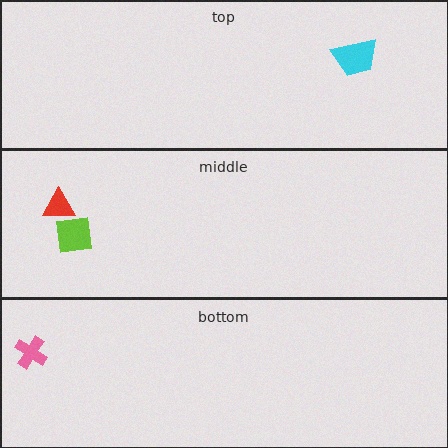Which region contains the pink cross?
The bottom region.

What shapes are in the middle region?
The lime square, the red triangle.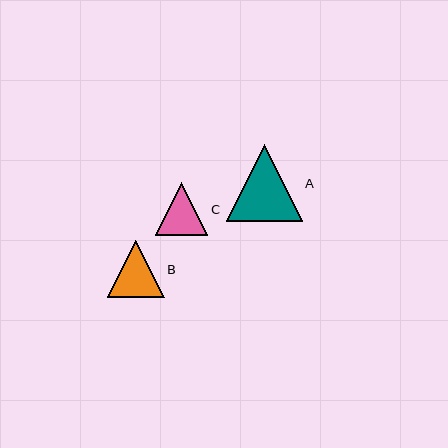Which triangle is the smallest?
Triangle C is the smallest with a size of approximately 53 pixels.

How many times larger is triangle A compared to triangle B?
Triangle A is approximately 1.3 times the size of triangle B.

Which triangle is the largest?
Triangle A is the largest with a size of approximately 76 pixels.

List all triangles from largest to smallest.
From largest to smallest: A, B, C.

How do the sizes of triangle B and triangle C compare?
Triangle B and triangle C are approximately the same size.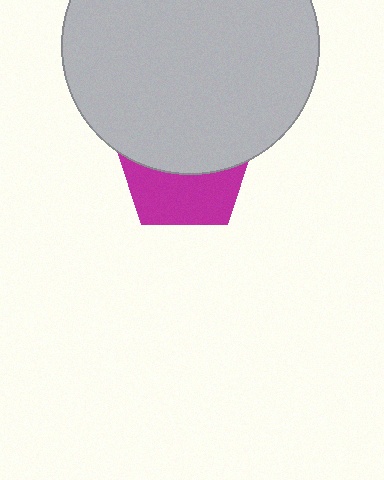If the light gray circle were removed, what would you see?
You would see the complete magenta pentagon.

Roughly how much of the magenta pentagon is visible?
About half of it is visible (roughly 45%).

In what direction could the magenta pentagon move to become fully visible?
The magenta pentagon could move down. That would shift it out from behind the light gray circle entirely.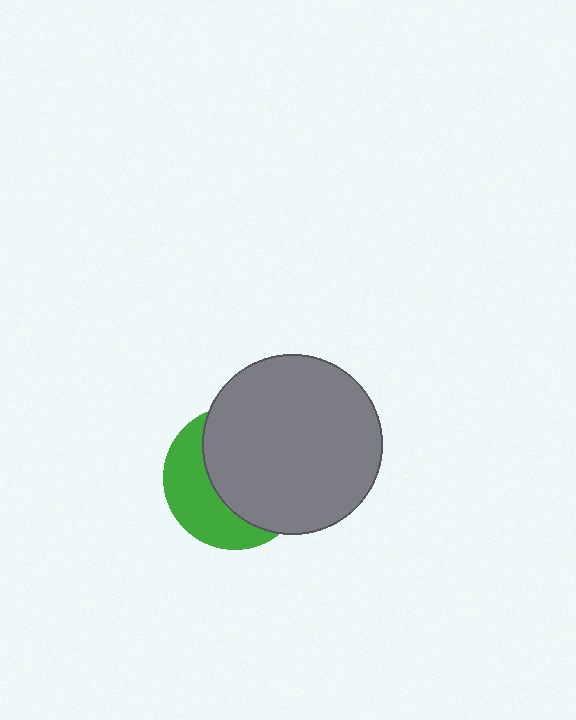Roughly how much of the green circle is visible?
A small part of it is visible (roughly 38%).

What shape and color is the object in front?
The object in front is a gray circle.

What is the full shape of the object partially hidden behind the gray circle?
The partially hidden object is a green circle.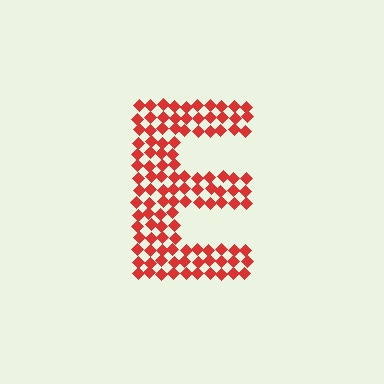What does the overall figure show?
The overall figure shows the letter E.